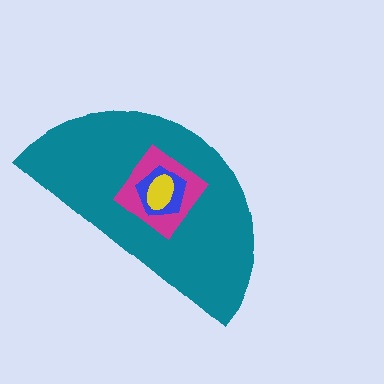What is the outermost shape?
The teal semicircle.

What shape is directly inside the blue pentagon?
The yellow ellipse.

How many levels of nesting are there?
4.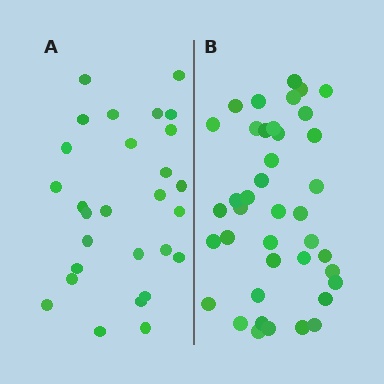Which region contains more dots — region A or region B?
Region B (the right region) has more dots.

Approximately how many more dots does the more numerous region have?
Region B has roughly 12 or so more dots than region A.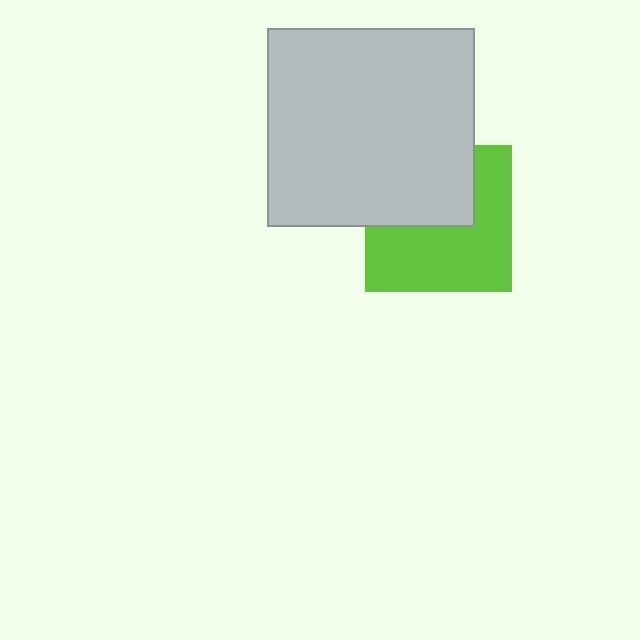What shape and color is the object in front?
The object in front is a light gray rectangle.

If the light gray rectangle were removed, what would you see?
You would see the complete lime square.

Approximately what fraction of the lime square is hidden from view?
Roughly 42% of the lime square is hidden behind the light gray rectangle.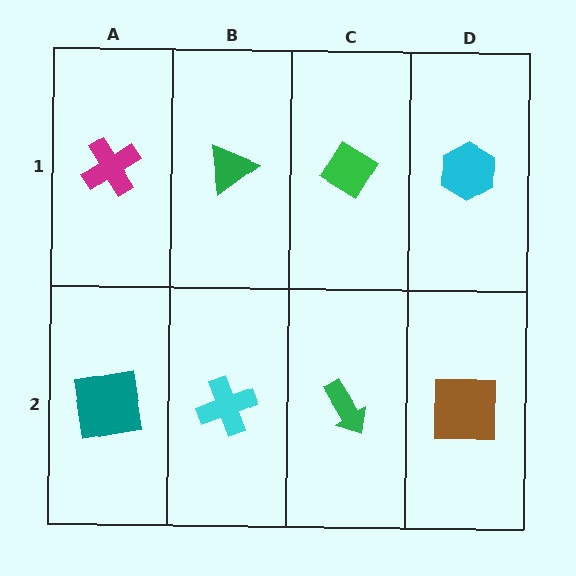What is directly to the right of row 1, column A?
A green triangle.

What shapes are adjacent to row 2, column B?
A green triangle (row 1, column B), a teal square (row 2, column A), a green arrow (row 2, column C).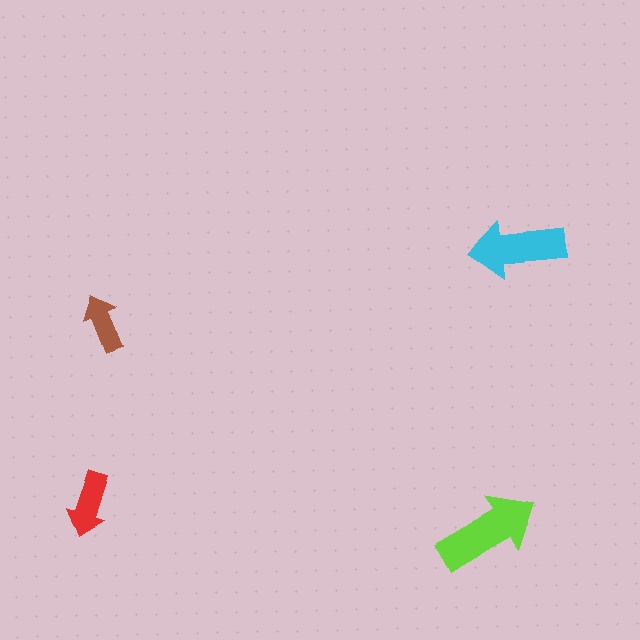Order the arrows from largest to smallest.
the lime one, the cyan one, the red one, the brown one.